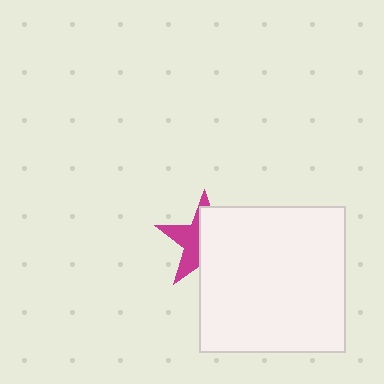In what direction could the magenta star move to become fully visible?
The magenta star could move left. That would shift it out from behind the white square entirely.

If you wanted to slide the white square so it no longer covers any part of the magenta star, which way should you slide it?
Slide it right — that is the most direct way to separate the two shapes.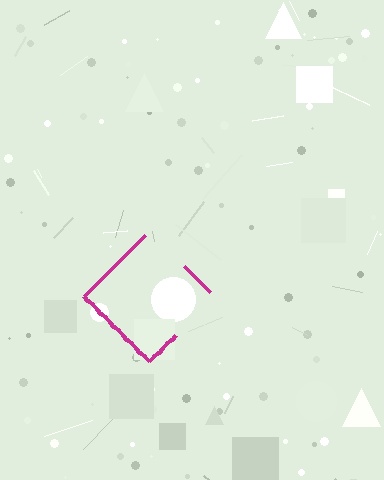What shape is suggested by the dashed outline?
The dashed outline suggests a diamond.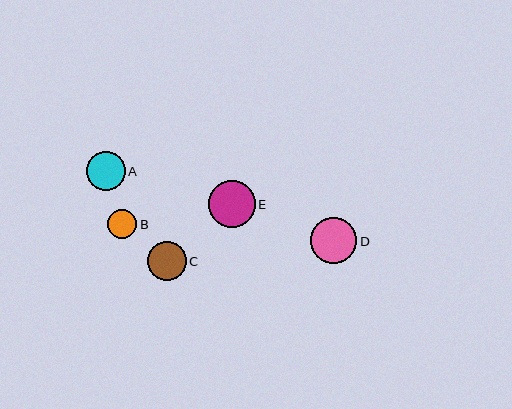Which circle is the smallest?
Circle B is the smallest with a size of approximately 29 pixels.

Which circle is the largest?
Circle E is the largest with a size of approximately 47 pixels.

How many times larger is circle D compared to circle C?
Circle D is approximately 1.2 times the size of circle C.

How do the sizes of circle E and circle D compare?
Circle E and circle D are approximately the same size.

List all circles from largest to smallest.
From largest to smallest: E, D, A, C, B.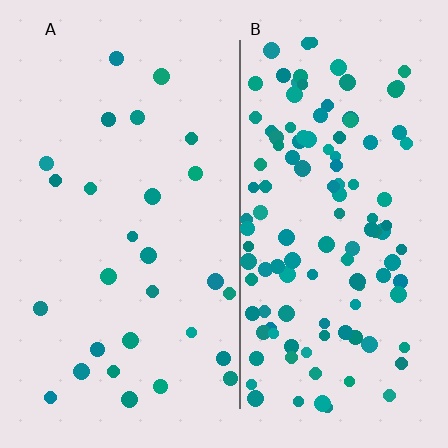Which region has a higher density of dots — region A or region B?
B (the right).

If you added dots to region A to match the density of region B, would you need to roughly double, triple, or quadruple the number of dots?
Approximately quadruple.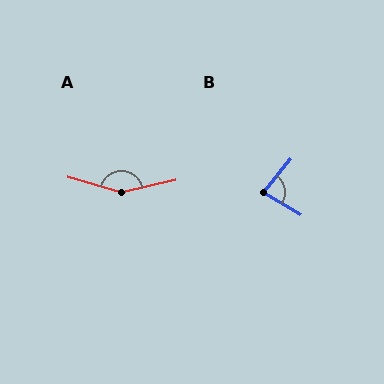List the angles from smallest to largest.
B (82°), A (151°).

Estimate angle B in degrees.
Approximately 82 degrees.